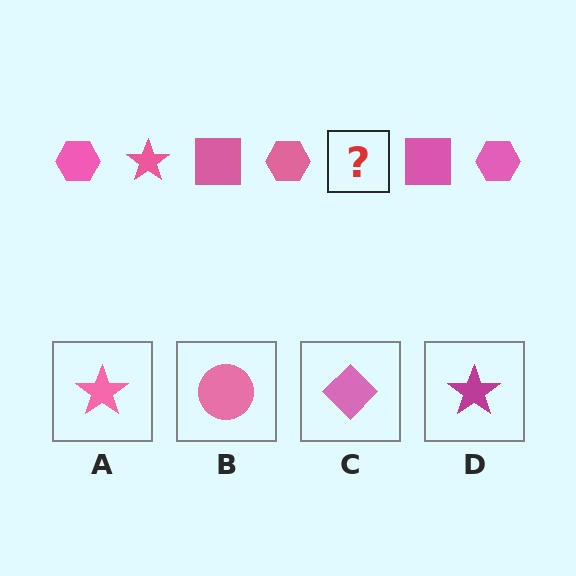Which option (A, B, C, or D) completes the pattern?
A.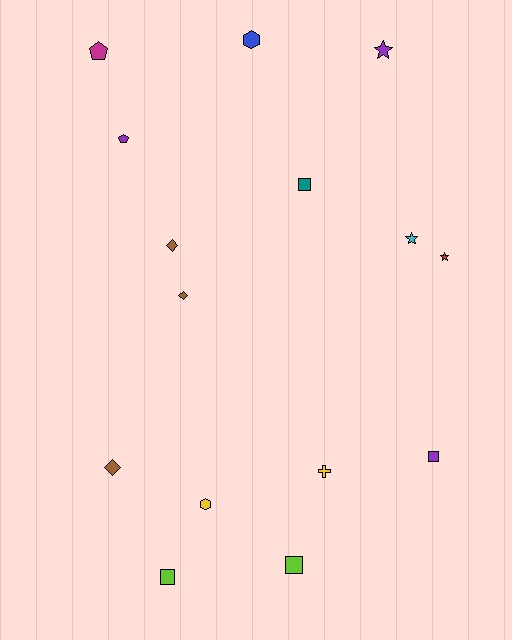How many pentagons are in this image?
There are 2 pentagons.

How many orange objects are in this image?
There are no orange objects.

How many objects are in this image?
There are 15 objects.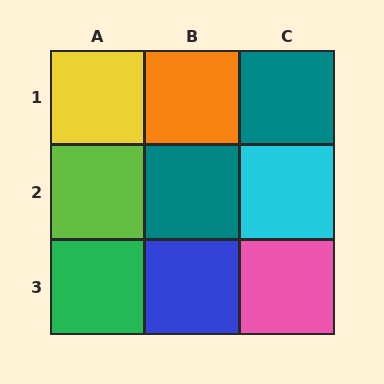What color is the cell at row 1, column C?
Teal.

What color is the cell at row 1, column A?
Yellow.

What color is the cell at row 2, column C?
Cyan.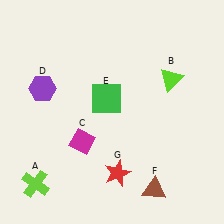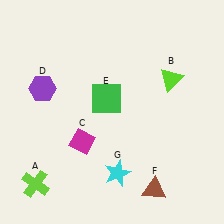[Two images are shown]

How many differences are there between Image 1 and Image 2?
There is 1 difference between the two images.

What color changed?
The star (G) changed from red in Image 1 to cyan in Image 2.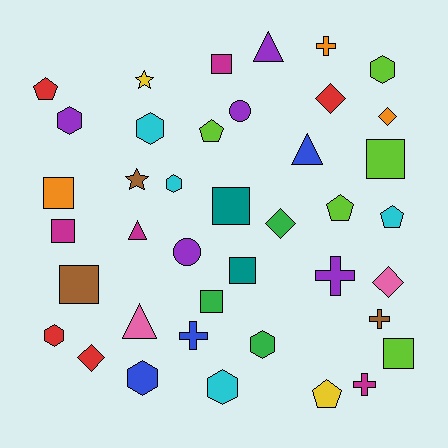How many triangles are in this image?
There are 4 triangles.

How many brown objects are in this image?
There are 3 brown objects.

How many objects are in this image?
There are 40 objects.